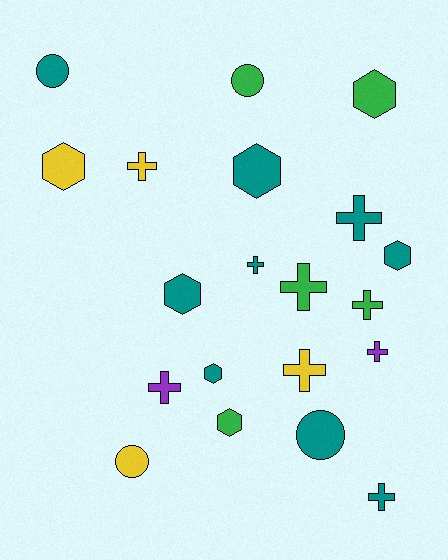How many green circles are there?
There is 1 green circle.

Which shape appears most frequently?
Cross, with 9 objects.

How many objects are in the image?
There are 20 objects.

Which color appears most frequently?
Teal, with 9 objects.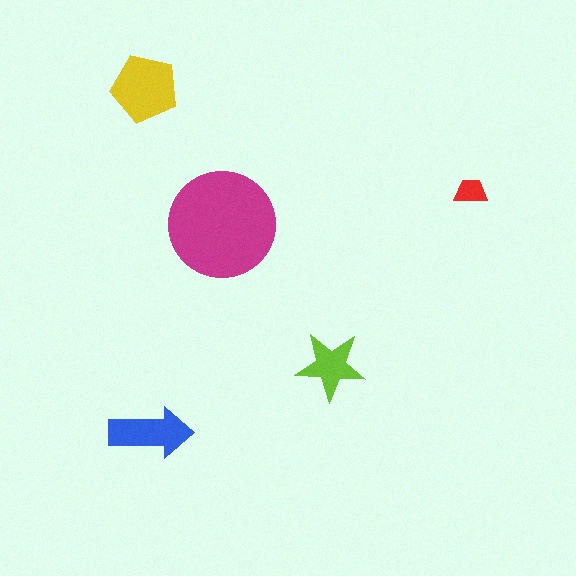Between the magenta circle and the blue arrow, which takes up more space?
The magenta circle.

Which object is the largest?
The magenta circle.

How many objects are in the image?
There are 5 objects in the image.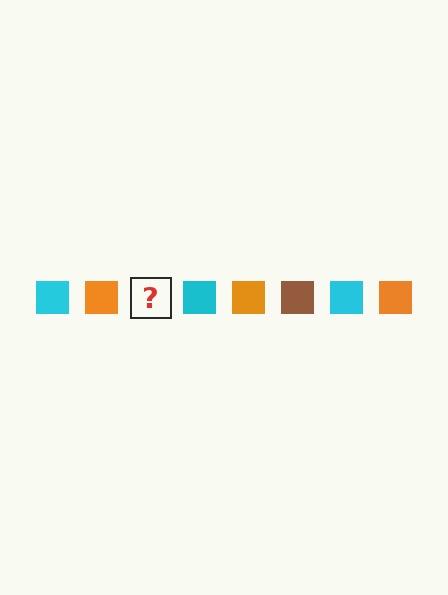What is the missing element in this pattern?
The missing element is a brown square.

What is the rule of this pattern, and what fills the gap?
The rule is that the pattern cycles through cyan, orange, brown squares. The gap should be filled with a brown square.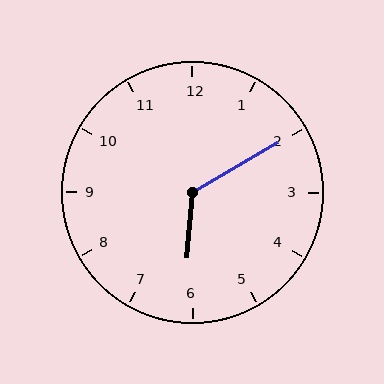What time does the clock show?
6:10.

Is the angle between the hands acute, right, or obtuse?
It is obtuse.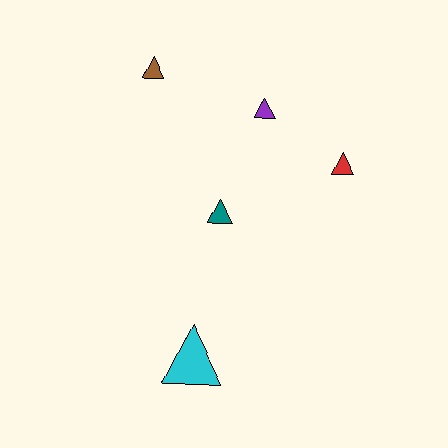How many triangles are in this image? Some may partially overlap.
There are 5 triangles.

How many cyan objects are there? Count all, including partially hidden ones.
There is 1 cyan object.